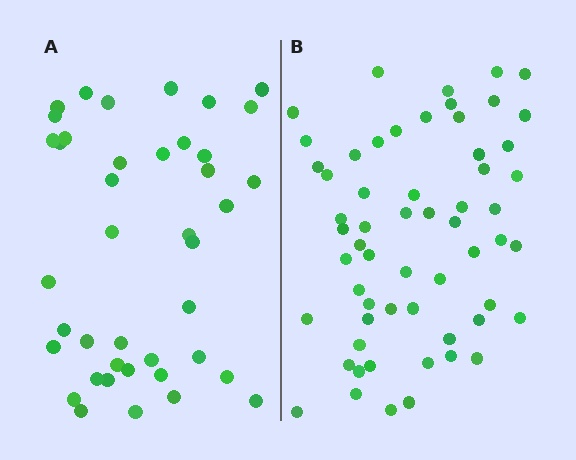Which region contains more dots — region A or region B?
Region B (the right region) has more dots.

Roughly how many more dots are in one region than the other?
Region B has approximately 20 more dots than region A.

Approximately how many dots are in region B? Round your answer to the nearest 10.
About 60 dots. (The exact count is 59, which rounds to 60.)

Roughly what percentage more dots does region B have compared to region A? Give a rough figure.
About 45% more.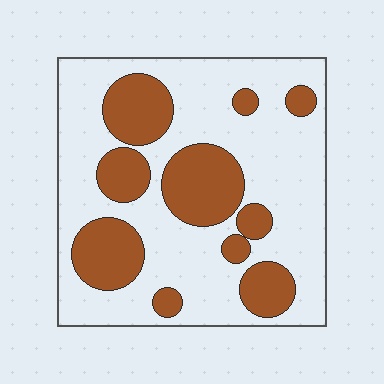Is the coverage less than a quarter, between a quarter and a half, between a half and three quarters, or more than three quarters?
Between a quarter and a half.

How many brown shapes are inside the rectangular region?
10.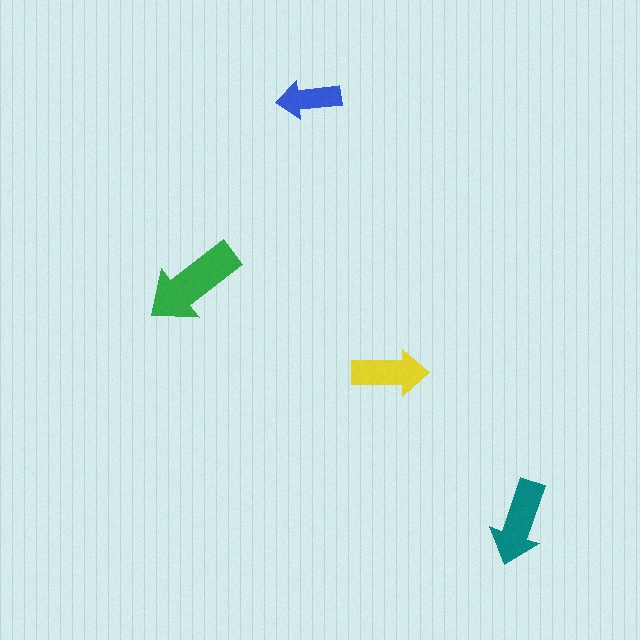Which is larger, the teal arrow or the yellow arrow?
The teal one.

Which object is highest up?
The blue arrow is topmost.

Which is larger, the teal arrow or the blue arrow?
The teal one.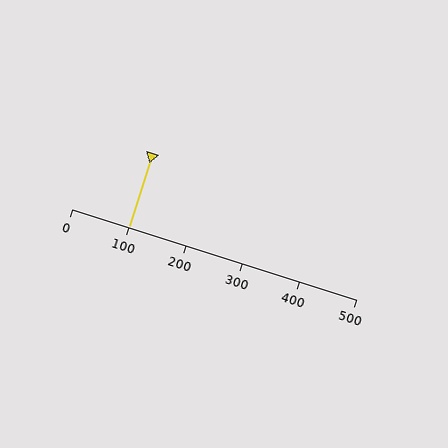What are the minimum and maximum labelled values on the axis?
The axis runs from 0 to 500.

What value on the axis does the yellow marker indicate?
The marker indicates approximately 100.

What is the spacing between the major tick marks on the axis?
The major ticks are spaced 100 apart.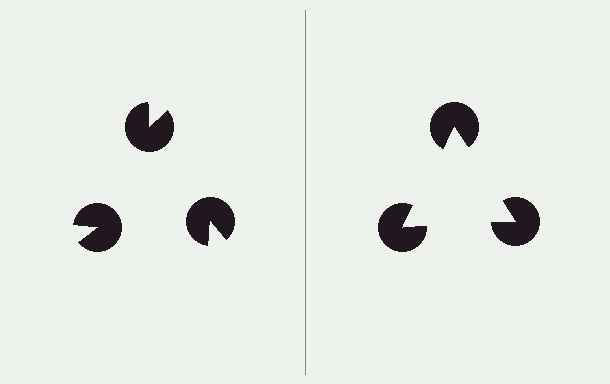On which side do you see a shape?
An illusory triangle appears on the right side. On the left side the wedge cuts are rotated, so no coherent shape forms.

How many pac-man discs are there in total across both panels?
6 — 3 on each side.